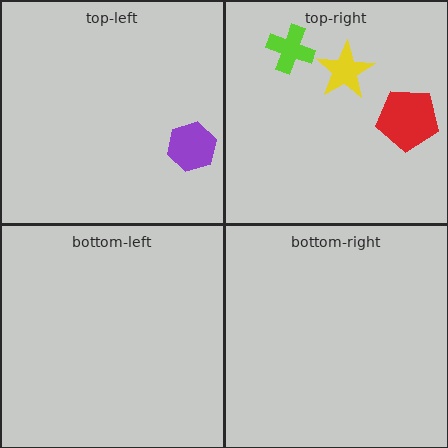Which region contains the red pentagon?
The top-right region.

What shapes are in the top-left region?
The purple hexagon.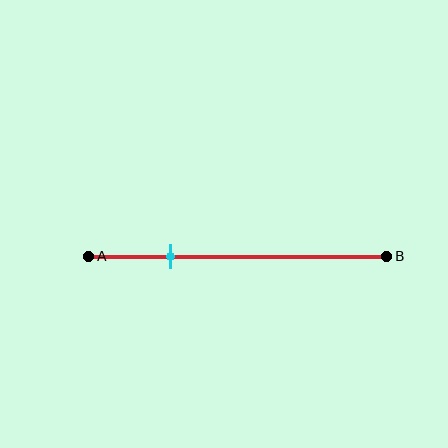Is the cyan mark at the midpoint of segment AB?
No, the mark is at about 30% from A, not at the 50% midpoint.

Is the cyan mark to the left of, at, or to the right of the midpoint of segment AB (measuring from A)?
The cyan mark is to the left of the midpoint of segment AB.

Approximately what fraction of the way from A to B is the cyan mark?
The cyan mark is approximately 30% of the way from A to B.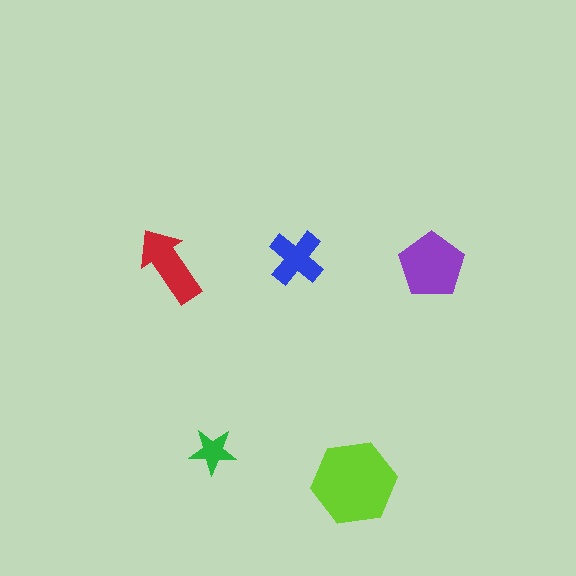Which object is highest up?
The blue cross is topmost.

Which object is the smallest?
The green star.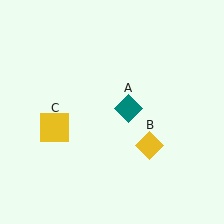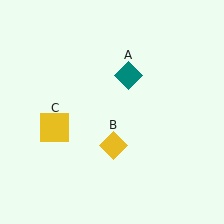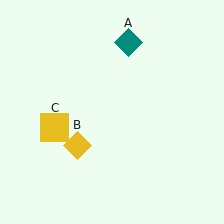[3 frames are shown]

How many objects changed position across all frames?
2 objects changed position: teal diamond (object A), yellow diamond (object B).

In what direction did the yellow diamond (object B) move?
The yellow diamond (object B) moved left.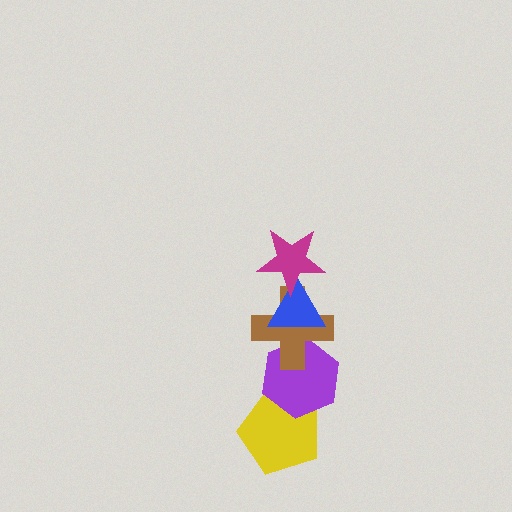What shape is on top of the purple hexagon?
The brown cross is on top of the purple hexagon.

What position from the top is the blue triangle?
The blue triangle is 2nd from the top.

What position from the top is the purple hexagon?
The purple hexagon is 4th from the top.